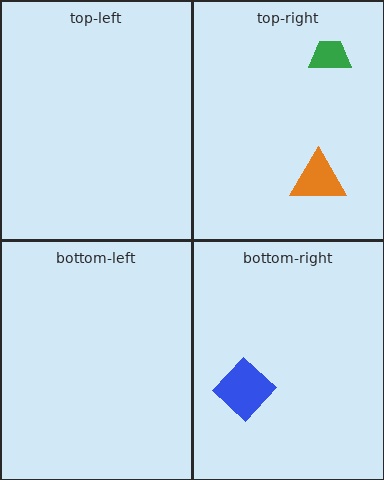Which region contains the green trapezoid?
The top-right region.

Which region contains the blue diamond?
The bottom-right region.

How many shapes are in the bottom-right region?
1.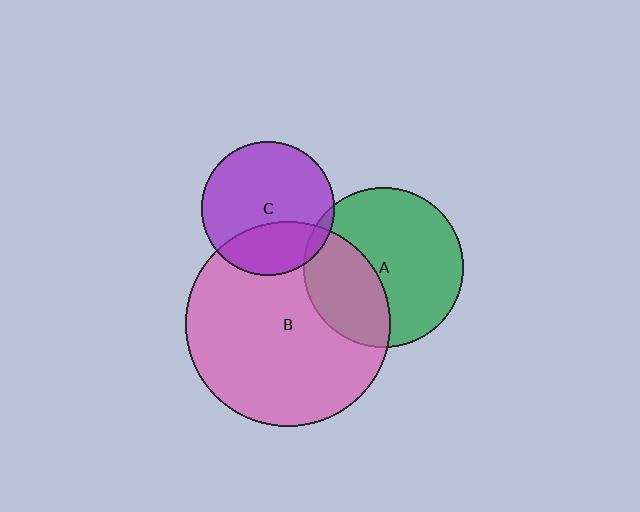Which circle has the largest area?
Circle B (pink).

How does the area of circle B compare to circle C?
Approximately 2.4 times.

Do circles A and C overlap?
Yes.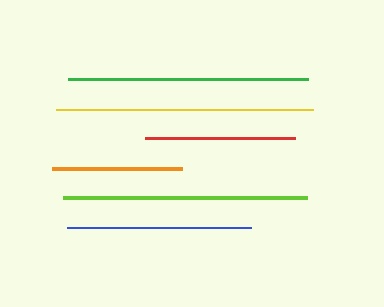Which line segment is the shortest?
The orange line is the shortest at approximately 130 pixels.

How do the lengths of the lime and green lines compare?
The lime and green lines are approximately the same length.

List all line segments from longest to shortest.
From longest to shortest: yellow, lime, green, blue, red, orange.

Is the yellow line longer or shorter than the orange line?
The yellow line is longer than the orange line.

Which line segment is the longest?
The yellow line is the longest at approximately 257 pixels.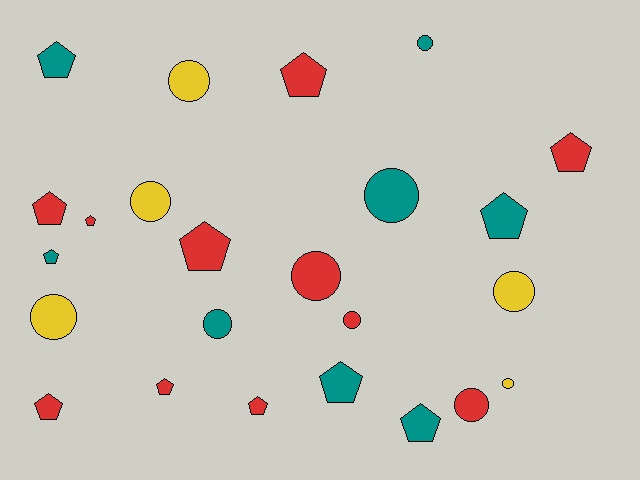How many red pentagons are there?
There are 8 red pentagons.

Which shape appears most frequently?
Pentagon, with 13 objects.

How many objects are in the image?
There are 24 objects.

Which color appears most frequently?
Red, with 11 objects.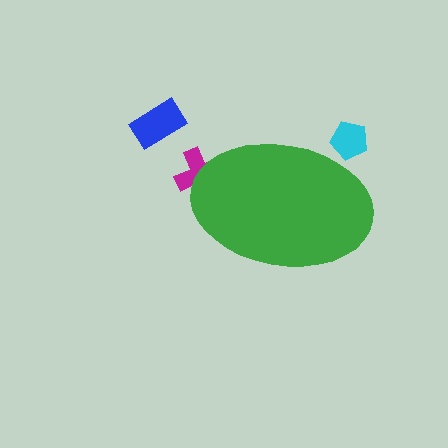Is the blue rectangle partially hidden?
No, the blue rectangle is fully visible.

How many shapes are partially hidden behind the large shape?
2 shapes are partially hidden.